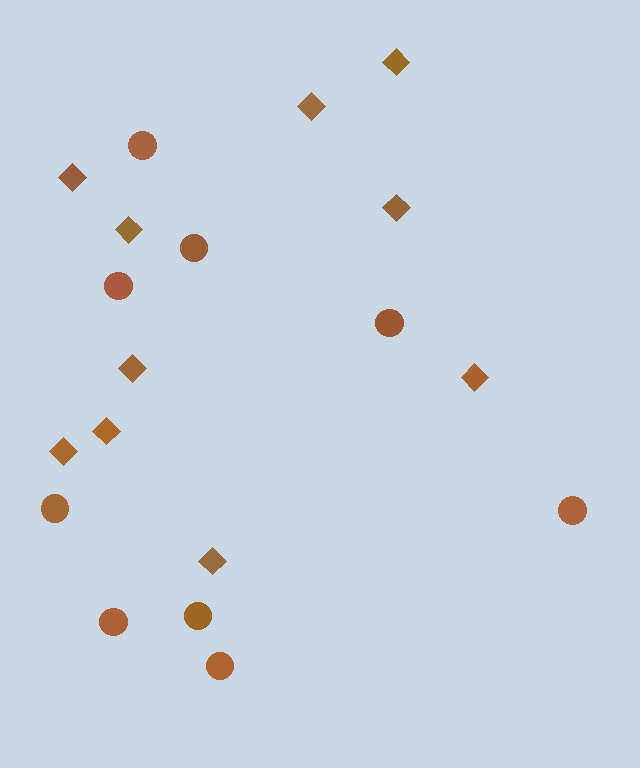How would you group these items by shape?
There are 2 groups: one group of diamonds (10) and one group of circles (9).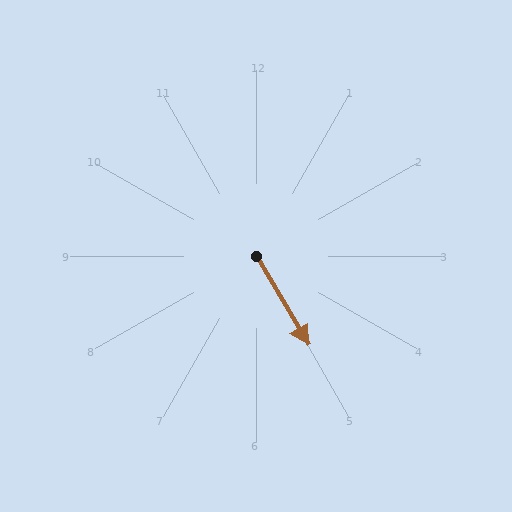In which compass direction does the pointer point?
Southeast.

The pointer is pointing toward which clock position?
Roughly 5 o'clock.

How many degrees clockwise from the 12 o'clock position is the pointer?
Approximately 149 degrees.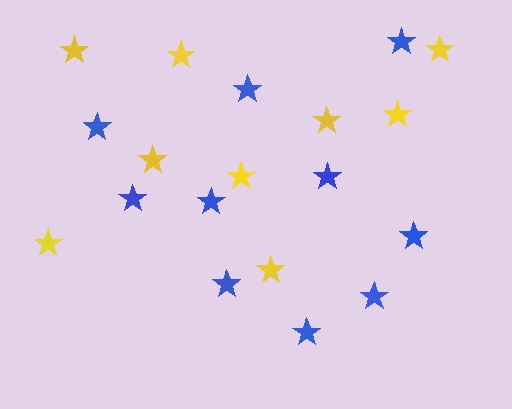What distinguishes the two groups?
There are 2 groups: one group of blue stars (10) and one group of yellow stars (9).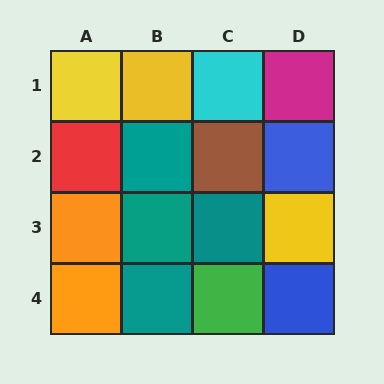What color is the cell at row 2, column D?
Blue.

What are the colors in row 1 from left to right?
Yellow, yellow, cyan, magenta.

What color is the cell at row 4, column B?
Teal.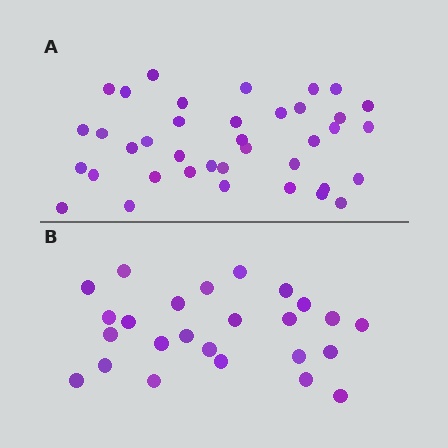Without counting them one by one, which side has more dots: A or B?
Region A (the top region) has more dots.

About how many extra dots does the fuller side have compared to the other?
Region A has approximately 15 more dots than region B.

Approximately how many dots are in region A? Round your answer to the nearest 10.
About 40 dots. (The exact count is 38, which rounds to 40.)